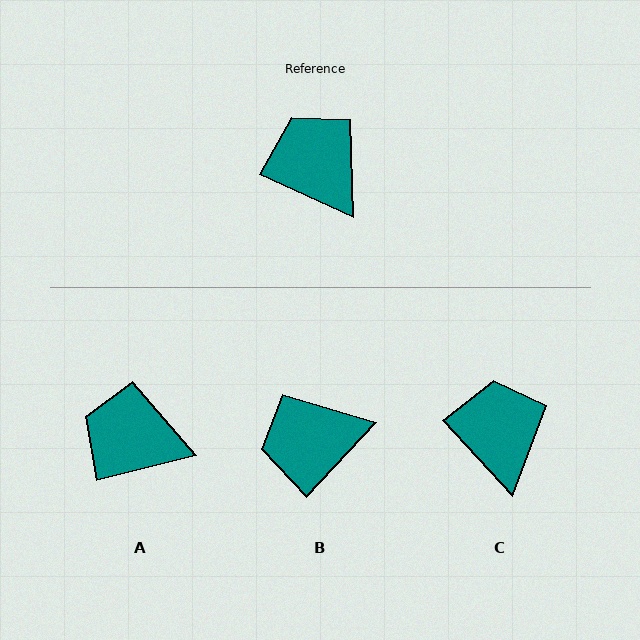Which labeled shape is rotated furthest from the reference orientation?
B, about 72 degrees away.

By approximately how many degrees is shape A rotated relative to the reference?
Approximately 39 degrees counter-clockwise.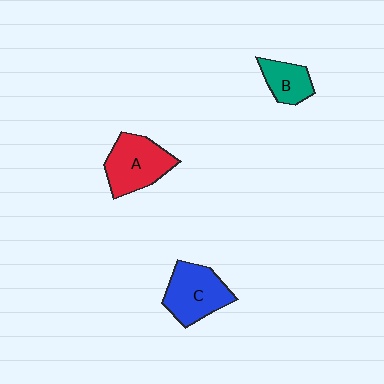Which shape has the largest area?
Shape A (red).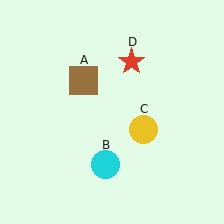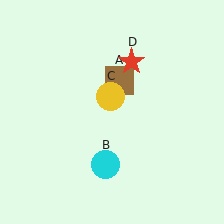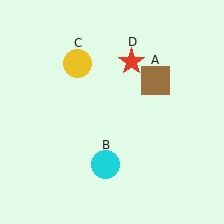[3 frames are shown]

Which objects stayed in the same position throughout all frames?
Cyan circle (object B) and red star (object D) remained stationary.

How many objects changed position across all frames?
2 objects changed position: brown square (object A), yellow circle (object C).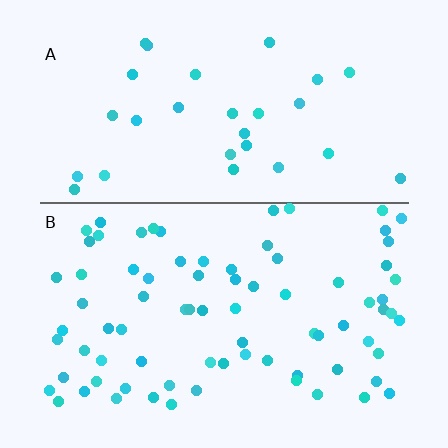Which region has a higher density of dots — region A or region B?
B (the bottom).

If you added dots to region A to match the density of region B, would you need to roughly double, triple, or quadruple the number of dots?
Approximately triple.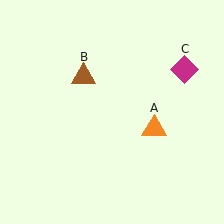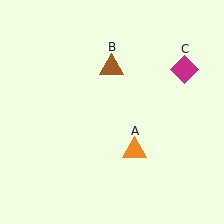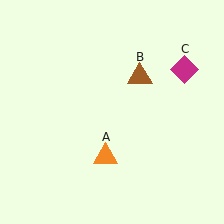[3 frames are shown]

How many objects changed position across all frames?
2 objects changed position: orange triangle (object A), brown triangle (object B).